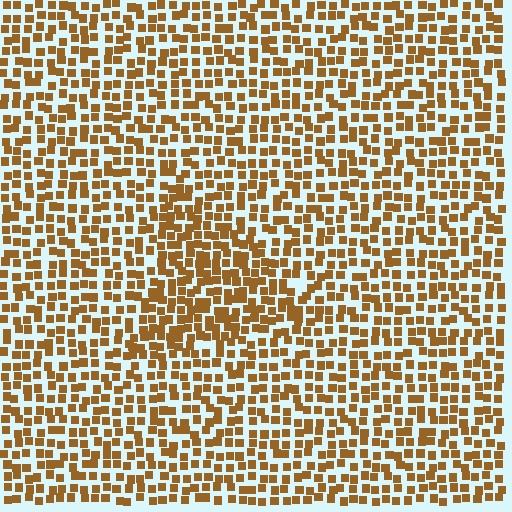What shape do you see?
I see a triangle.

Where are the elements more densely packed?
The elements are more densely packed inside the triangle boundary.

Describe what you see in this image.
The image contains small brown elements arranged at two different densities. A triangle-shaped region is visible where the elements are more densely packed than the surrounding area.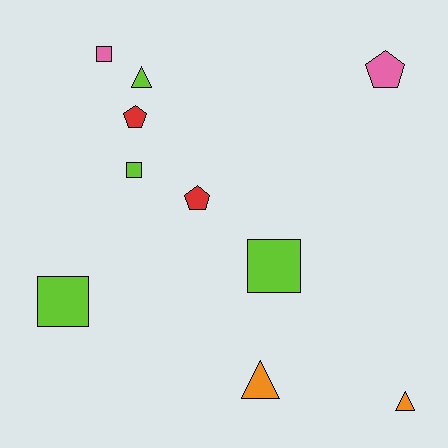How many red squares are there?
There are no red squares.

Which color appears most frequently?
Lime, with 4 objects.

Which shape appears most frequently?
Square, with 4 objects.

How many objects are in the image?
There are 10 objects.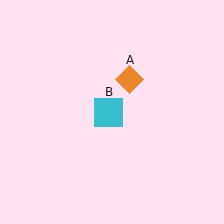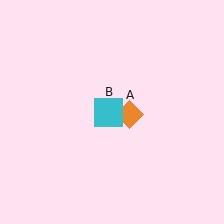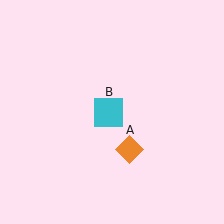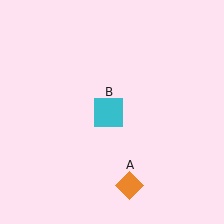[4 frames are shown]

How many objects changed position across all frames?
1 object changed position: orange diamond (object A).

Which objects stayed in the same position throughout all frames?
Cyan square (object B) remained stationary.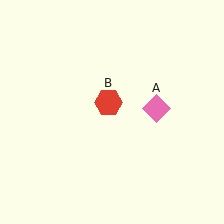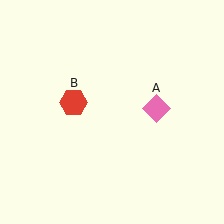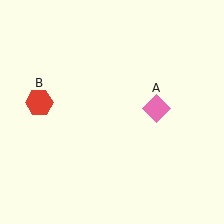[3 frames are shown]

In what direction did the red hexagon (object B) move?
The red hexagon (object B) moved left.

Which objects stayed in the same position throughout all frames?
Pink diamond (object A) remained stationary.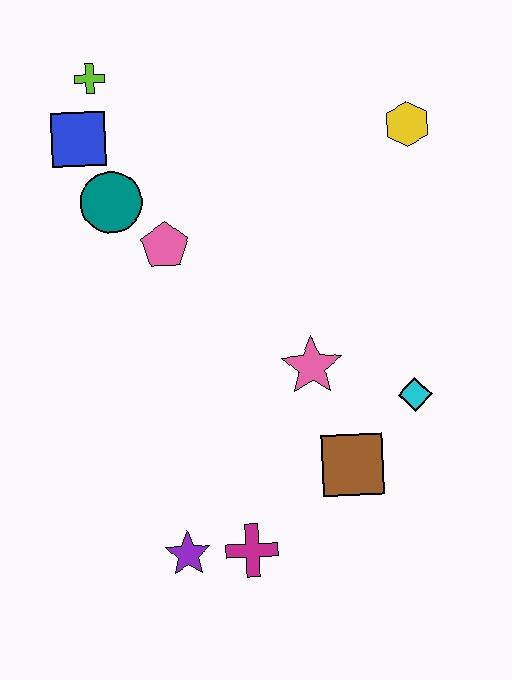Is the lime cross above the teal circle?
Yes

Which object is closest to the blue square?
The lime cross is closest to the blue square.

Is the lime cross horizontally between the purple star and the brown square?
No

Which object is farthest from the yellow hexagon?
The purple star is farthest from the yellow hexagon.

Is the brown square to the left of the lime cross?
No